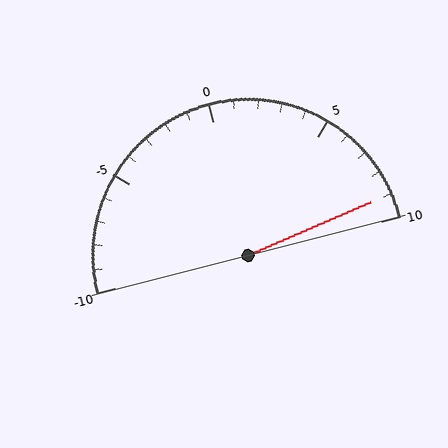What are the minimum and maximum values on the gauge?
The gauge ranges from -10 to 10.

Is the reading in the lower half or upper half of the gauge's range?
The reading is in the upper half of the range (-10 to 10).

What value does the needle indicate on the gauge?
The needle indicates approximately 9.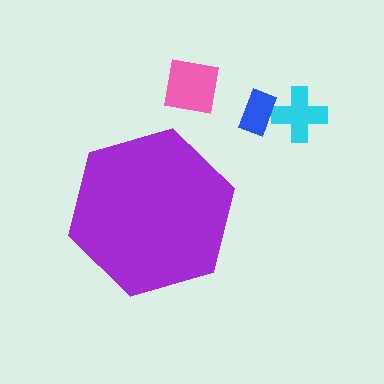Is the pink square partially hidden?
No, the pink square is fully visible.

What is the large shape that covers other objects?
A purple hexagon.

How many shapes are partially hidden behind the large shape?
0 shapes are partially hidden.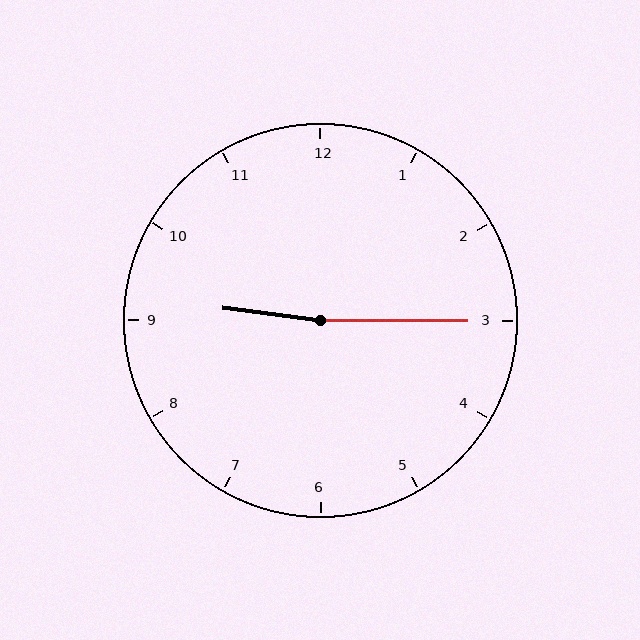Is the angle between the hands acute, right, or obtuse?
It is obtuse.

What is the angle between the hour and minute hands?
Approximately 172 degrees.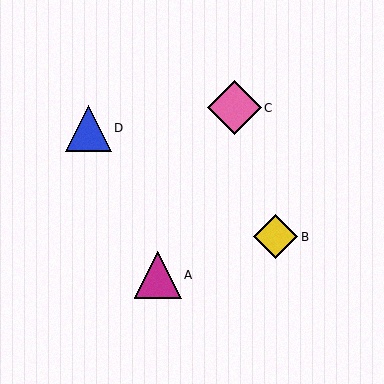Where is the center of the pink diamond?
The center of the pink diamond is at (234, 108).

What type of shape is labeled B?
Shape B is a yellow diamond.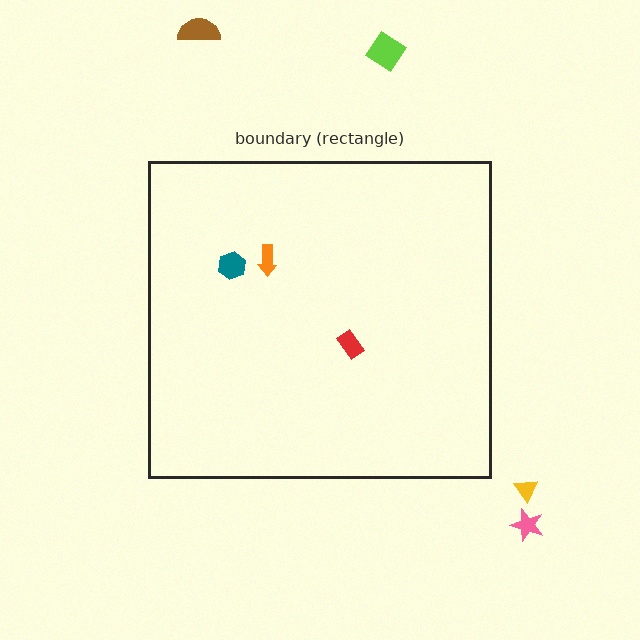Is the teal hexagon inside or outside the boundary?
Inside.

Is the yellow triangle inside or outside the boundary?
Outside.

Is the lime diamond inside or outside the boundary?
Outside.